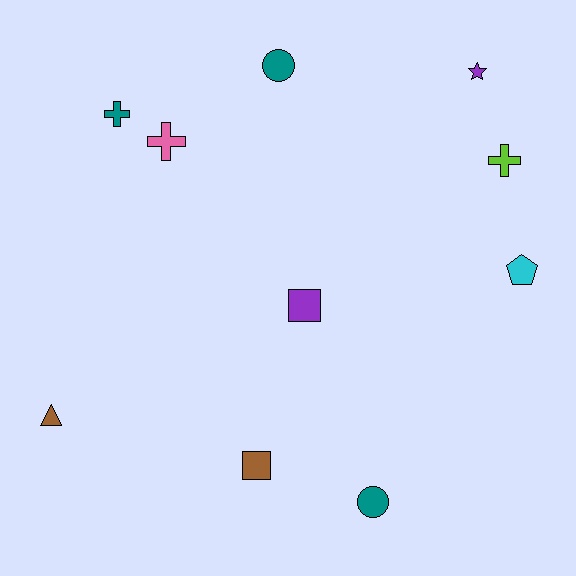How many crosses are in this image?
There are 3 crosses.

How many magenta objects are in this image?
There are no magenta objects.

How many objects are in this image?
There are 10 objects.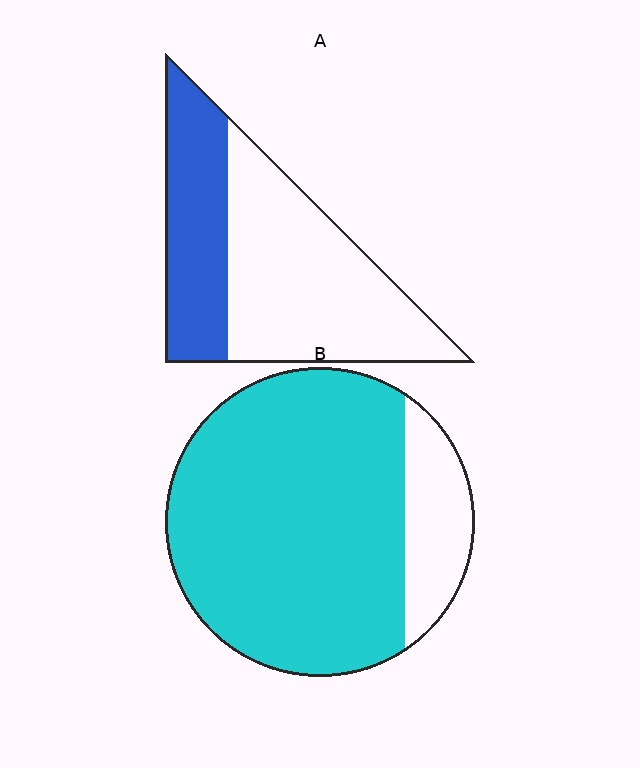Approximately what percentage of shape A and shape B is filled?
A is approximately 35% and B is approximately 85%.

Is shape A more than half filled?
No.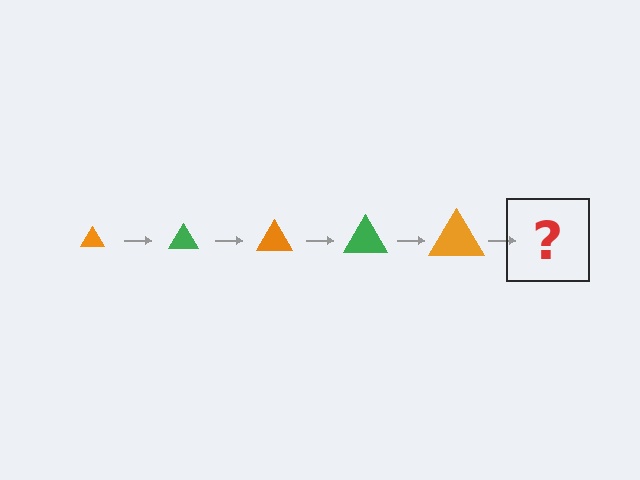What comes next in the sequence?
The next element should be a green triangle, larger than the previous one.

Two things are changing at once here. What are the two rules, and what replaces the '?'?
The two rules are that the triangle grows larger each step and the color cycles through orange and green. The '?' should be a green triangle, larger than the previous one.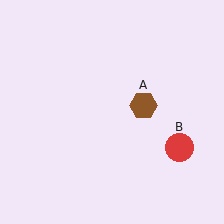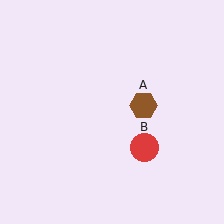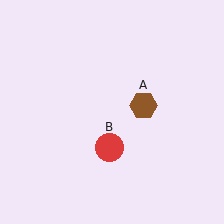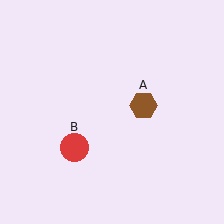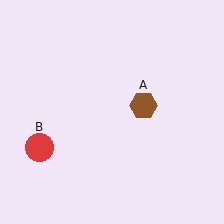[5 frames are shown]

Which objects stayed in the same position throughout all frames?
Brown hexagon (object A) remained stationary.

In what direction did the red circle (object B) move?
The red circle (object B) moved left.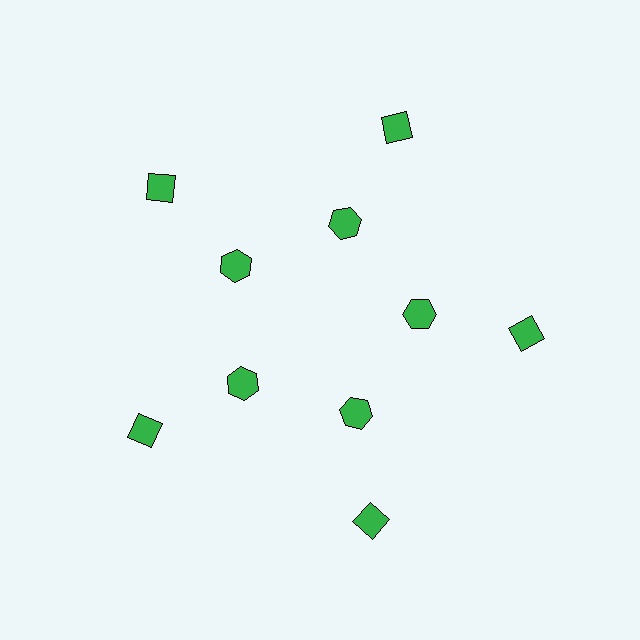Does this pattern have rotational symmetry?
Yes, this pattern has 5-fold rotational symmetry. It looks the same after rotating 72 degrees around the center.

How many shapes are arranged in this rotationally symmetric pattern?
There are 10 shapes, arranged in 5 groups of 2.